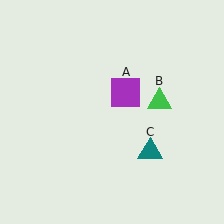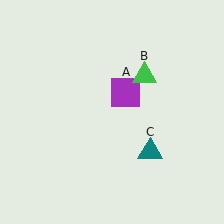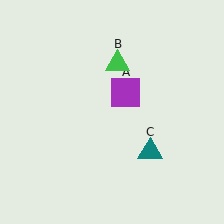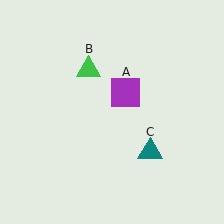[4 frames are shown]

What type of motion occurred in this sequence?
The green triangle (object B) rotated counterclockwise around the center of the scene.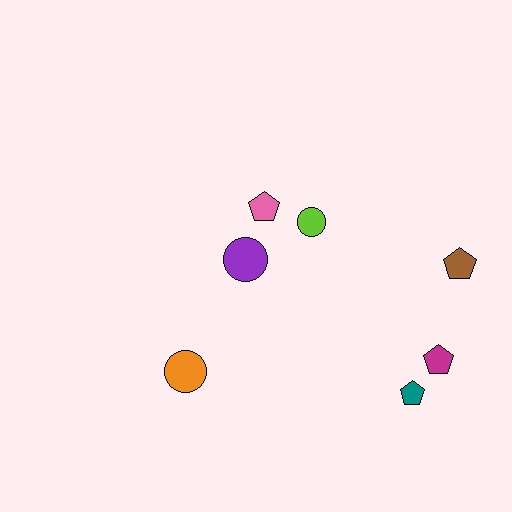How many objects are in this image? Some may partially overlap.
There are 7 objects.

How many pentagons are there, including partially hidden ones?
There are 4 pentagons.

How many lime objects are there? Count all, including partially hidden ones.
There is 1 lime object.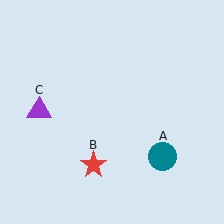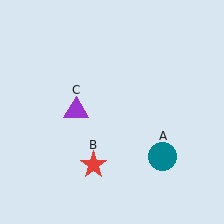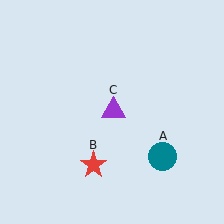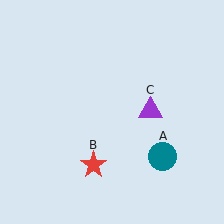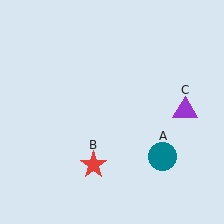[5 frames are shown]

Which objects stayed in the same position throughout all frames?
Teal circle (object A) and red star (object B) remained stationary.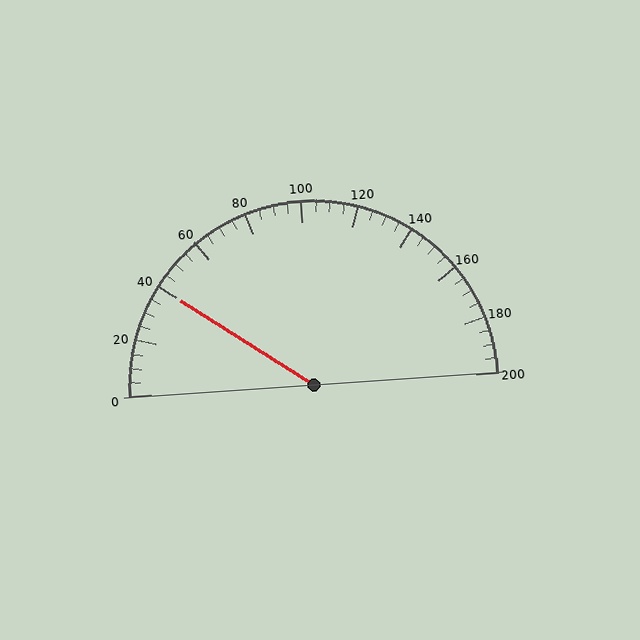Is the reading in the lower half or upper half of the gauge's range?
The reading is in the lower half of the range (0 to 200).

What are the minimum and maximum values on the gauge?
The gauge ranges from 0 to 200.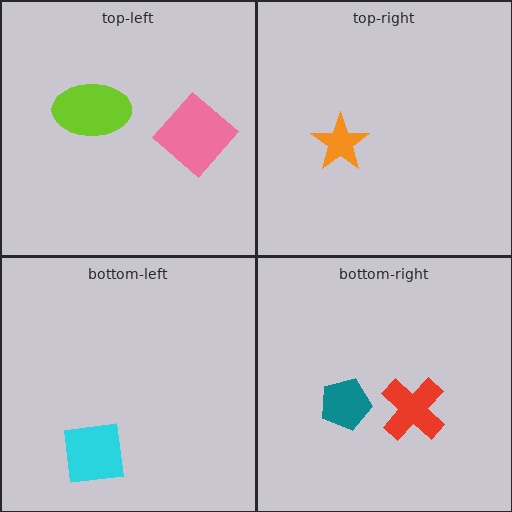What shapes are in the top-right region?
The orange star.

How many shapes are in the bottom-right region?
2.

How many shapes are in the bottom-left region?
1.